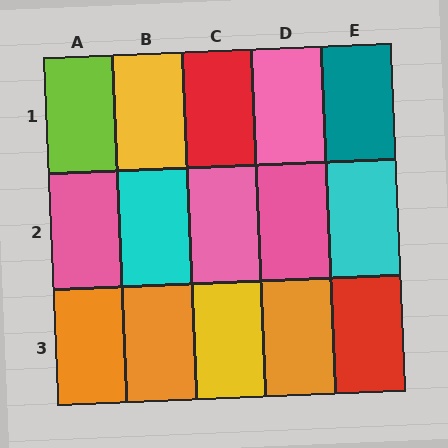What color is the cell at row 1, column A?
Lime.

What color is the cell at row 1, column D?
Pink.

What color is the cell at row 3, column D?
Orange.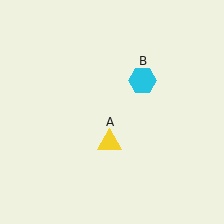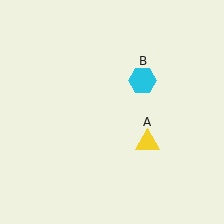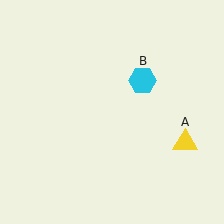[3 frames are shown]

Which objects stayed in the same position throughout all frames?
Cyan hexagon (object B) remained stationary.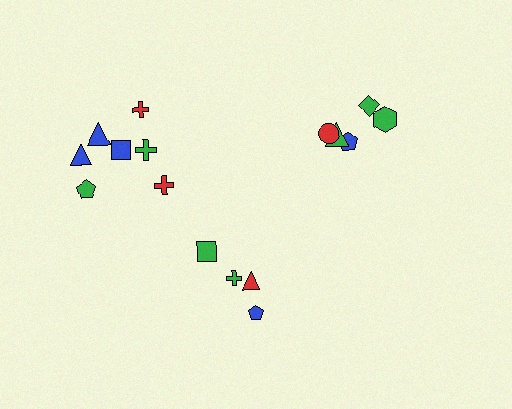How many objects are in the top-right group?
There are 5 objects.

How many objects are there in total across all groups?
There are 16 objects.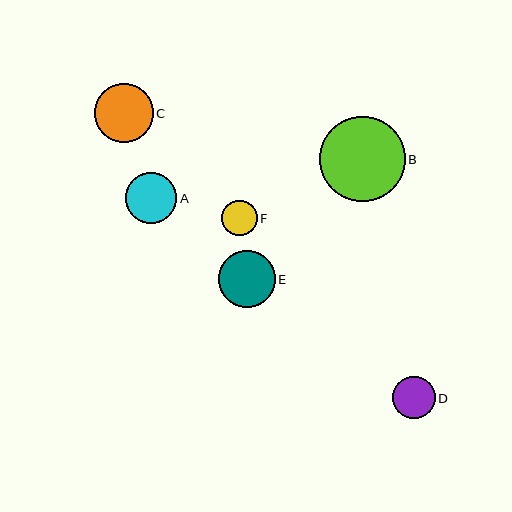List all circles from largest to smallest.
From largest to smallest: B, C, E, A, D, F.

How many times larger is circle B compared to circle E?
Circle B is approximately 1.5 times the size of circle E.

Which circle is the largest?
Circle B is the largest with a size of approximately 85 pixels.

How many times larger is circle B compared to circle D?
Circle B is approximately 2.0 times the size of circle D.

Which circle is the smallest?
Circle F is the smallest with a size of approximately 36 pixels.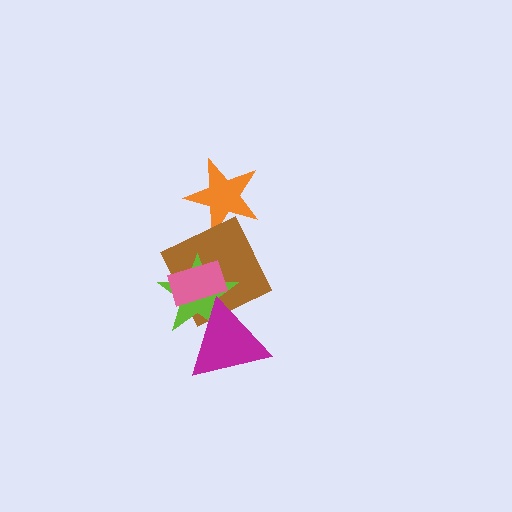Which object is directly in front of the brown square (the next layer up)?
The lime star is directly in front of the brown square.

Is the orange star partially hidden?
No, no other shape covers it.